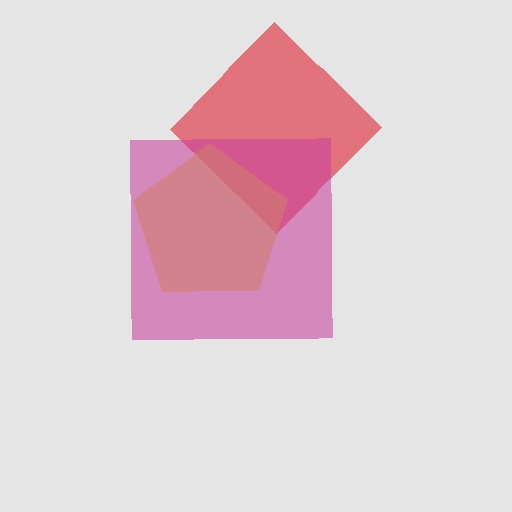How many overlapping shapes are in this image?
There are 3 overlapping shapes in the image.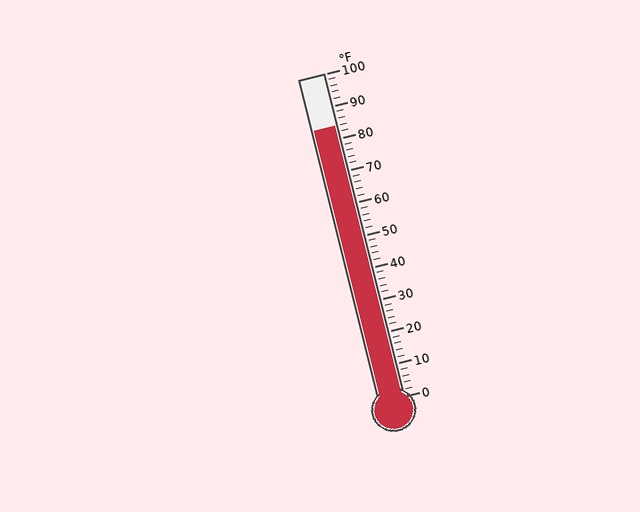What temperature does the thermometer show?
The thermometer shows approximately 84°F.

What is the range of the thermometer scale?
The thermometer scale ranges from 0°F to 100°F.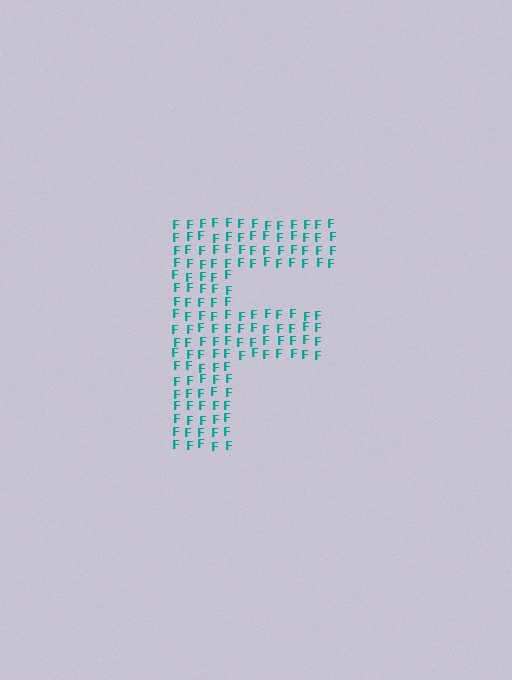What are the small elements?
The small elements are letter F's.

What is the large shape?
The large shape is the letter F.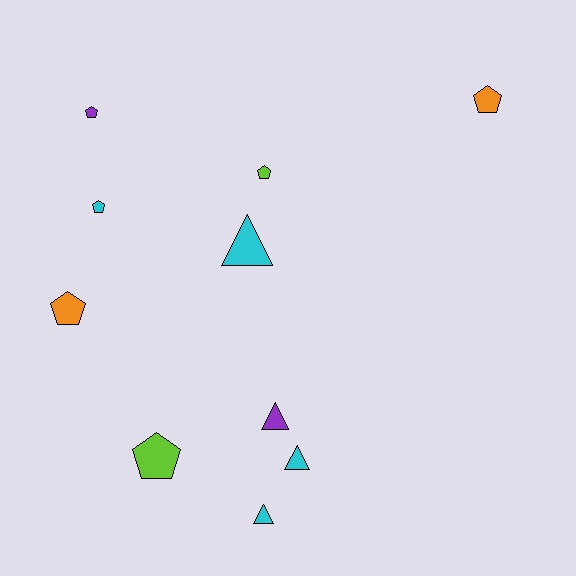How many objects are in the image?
There are 10 objects.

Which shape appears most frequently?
Pentagon, with 6 objects.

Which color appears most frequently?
Cyan, with 4 objects.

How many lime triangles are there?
There are no lime triangles.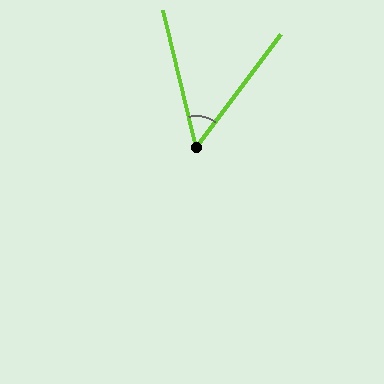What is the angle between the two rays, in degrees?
Approximately 50 degrees.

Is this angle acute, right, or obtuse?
It is acute.